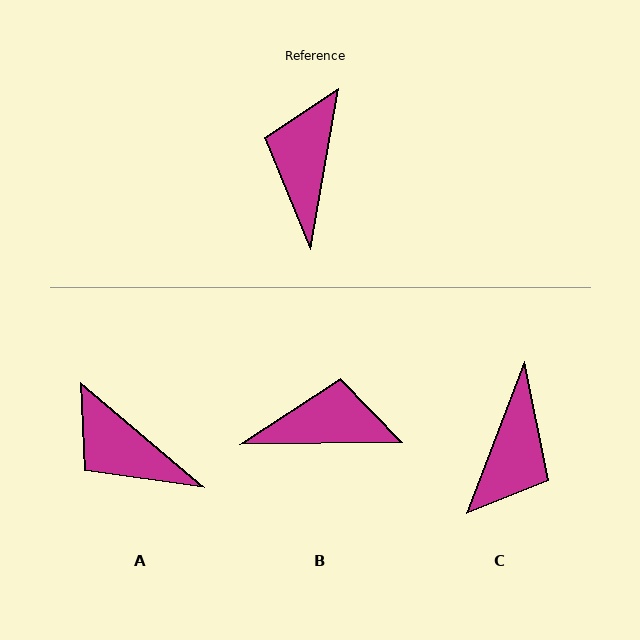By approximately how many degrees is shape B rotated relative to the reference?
Approximately 79 degrees clockwise.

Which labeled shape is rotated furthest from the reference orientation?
C, about 169 degrees away.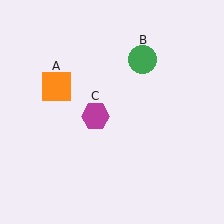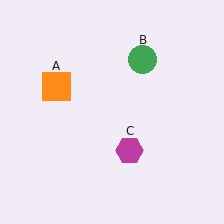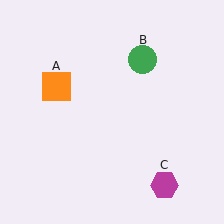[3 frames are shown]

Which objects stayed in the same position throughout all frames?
Orange square (object A) and green circle (object B) remained stationary.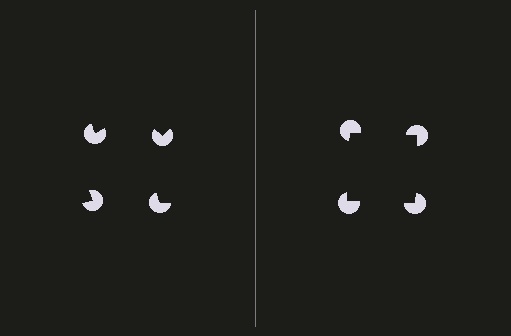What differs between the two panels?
The pac-man discs are positioned identically on both sides; only the wedge orientations differ. On the right they align to a square; on the left they are misaligned.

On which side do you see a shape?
An illusory square appears on the right side. On the left side the wedge cuts are rotated, so no coherent shape forms.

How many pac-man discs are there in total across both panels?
8 — 4 on each side.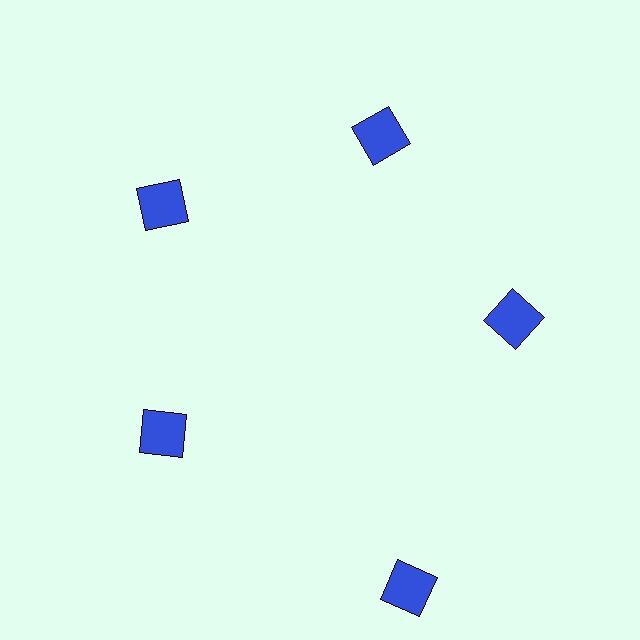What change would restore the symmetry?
The symmetry would be restored by moving it inward, back onto the ring so that all 5 squares sit at equal angles and equal distance from the center.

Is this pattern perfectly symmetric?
No. The 5 blue squares are arranged in a ring, but one element near the 5 o'clock position is pushed outward from the center, breaking the 5-fold rotational symmetry.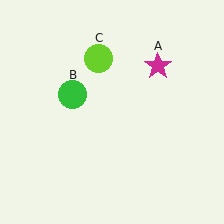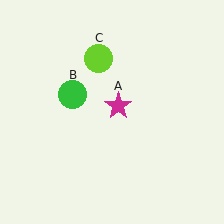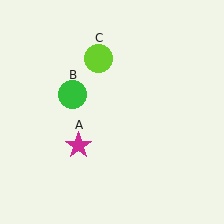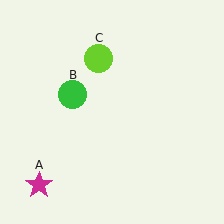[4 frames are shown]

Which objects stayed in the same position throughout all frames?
Green circle (object B) and lime circle (object C) remained stationary.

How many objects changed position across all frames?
1 object changed position: magenta star (object A).